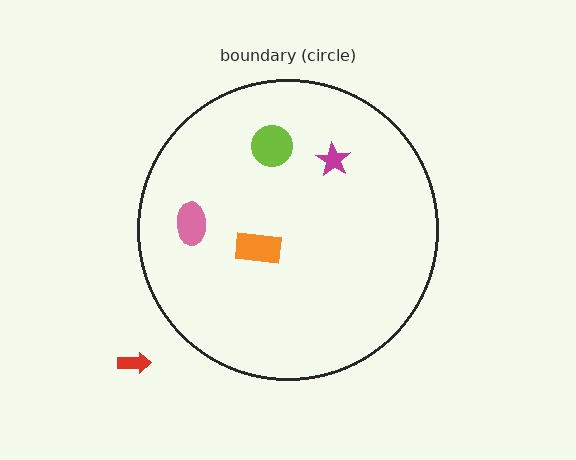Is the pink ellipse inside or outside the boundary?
Inside.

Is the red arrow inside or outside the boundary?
Outside.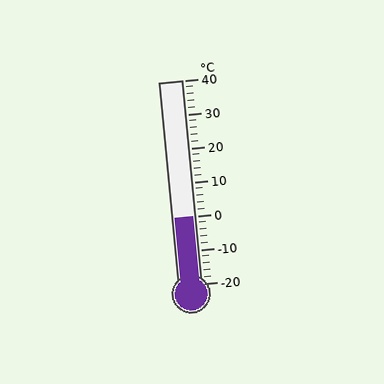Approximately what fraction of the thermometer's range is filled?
The thermometer is filled to approximately 35% of its range.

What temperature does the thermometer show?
The thermometer shows approximately 0°C.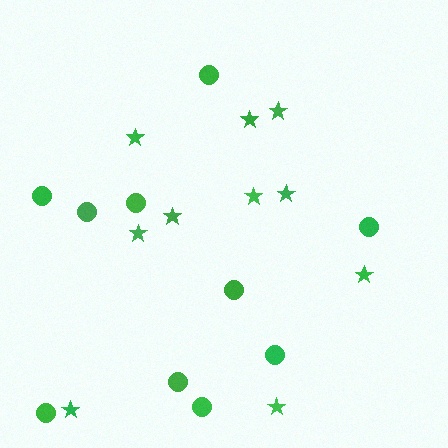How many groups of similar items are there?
There are 2 groups: one group of circles (10) and one group of stars (10).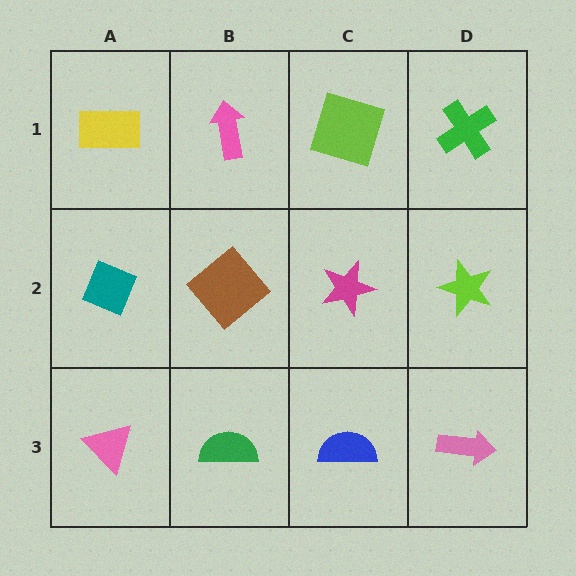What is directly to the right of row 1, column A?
A pink arrow.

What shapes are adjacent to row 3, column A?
A teal diamond (row 2, column A), a green semicircle (row 3, column B).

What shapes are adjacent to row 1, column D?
A lime star (row 2, column D), a lime square (row 1, column C).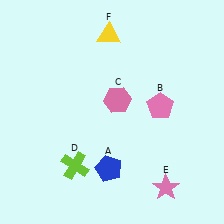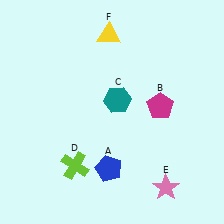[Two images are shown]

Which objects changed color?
B changed from pink to magenta. C changed from pink to teal.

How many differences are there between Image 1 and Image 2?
There are 2 differences between the two images.